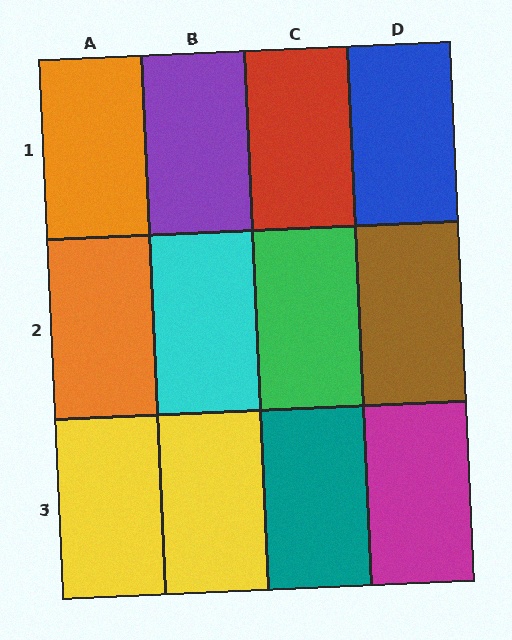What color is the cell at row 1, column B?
Purple.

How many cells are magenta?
1 cell is magenta.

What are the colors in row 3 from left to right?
Yellow, yellow, teal, magenta.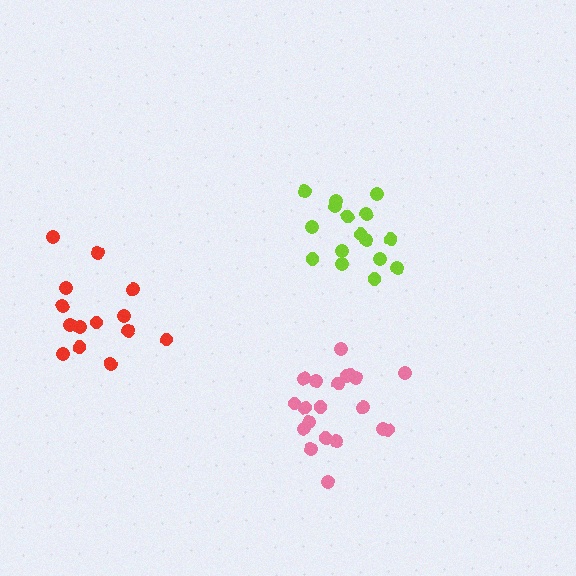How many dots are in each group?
Group 1: 14 dots, Group 2: 16 dots, Group 3: 20 dots (50 total).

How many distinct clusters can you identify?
There are 3 distinct clusters.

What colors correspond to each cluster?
The clusters are colored: red, lime, pink.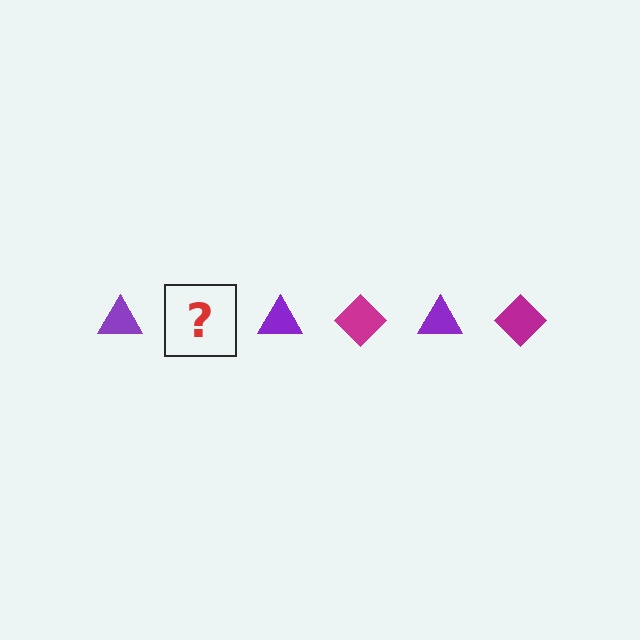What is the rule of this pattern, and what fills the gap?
The rule is that the pattern alternates between purple triangle and magenta diamond. The gap should be filled with a magenta diamond.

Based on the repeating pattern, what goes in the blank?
The blank should be a magenta diamond.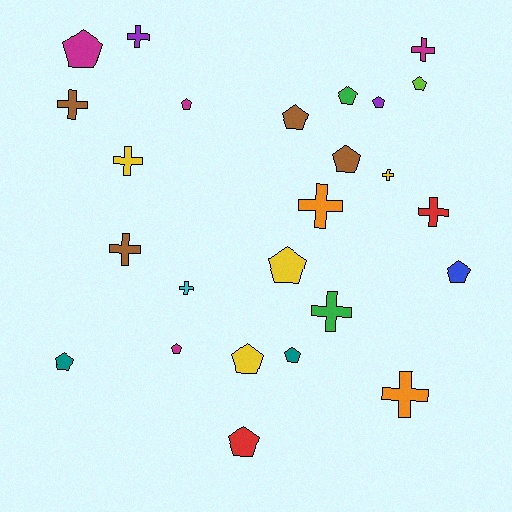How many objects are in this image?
There are 25 objects.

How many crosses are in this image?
There are 11 crosses.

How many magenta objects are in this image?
There are 4 magenta objects.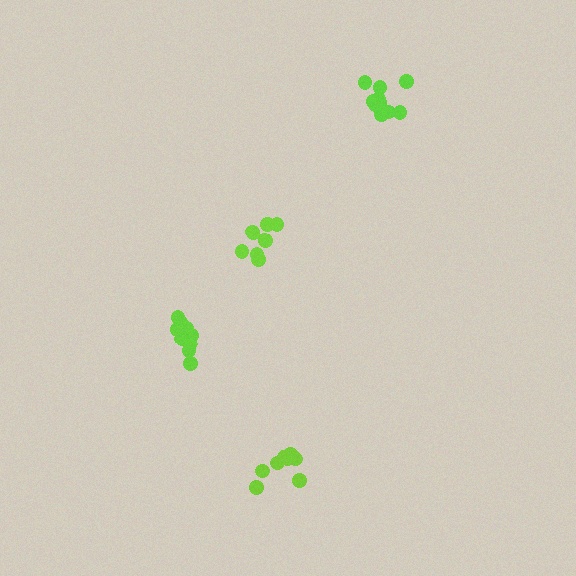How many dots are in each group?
Group 1: 11 dots, Group 2: 10 dots, Group 3: 8 dots, Group 4: 7 dots (36 total).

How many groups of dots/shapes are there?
There are 4 groups.